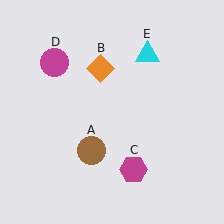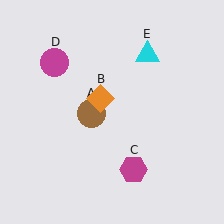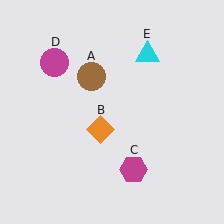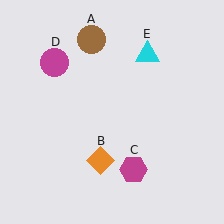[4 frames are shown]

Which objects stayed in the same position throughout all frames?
Magenta hexagon (object C) and magenta circle (object D) and cyan triangle (object E) remained stationary.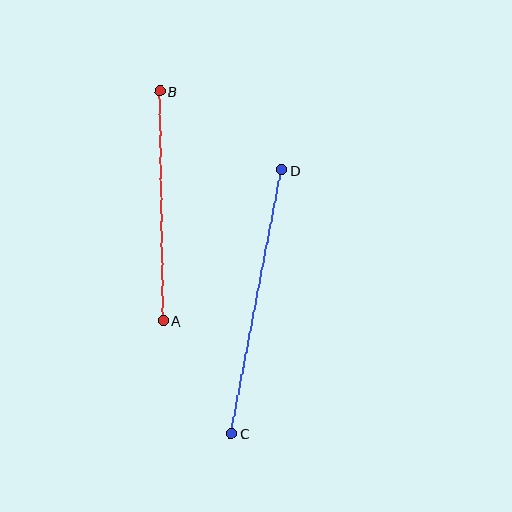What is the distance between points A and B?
The distance is approximately 230 pixels.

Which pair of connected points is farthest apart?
Points C and D are farthest apart.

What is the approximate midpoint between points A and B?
The midpoint is at approximately (161, 206) pixels.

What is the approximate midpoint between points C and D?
The midpoint is at approximately (257, 302) pixels.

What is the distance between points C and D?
The distance is approximately 268 pixels.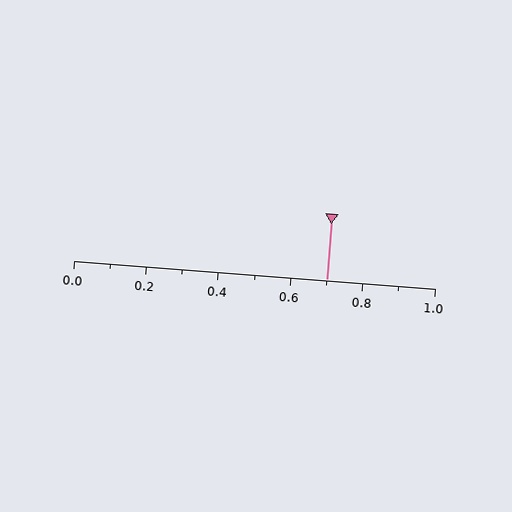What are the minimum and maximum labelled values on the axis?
The axis runs from 0.0 to 1.0.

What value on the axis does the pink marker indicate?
The marker indicates approximately 0.7.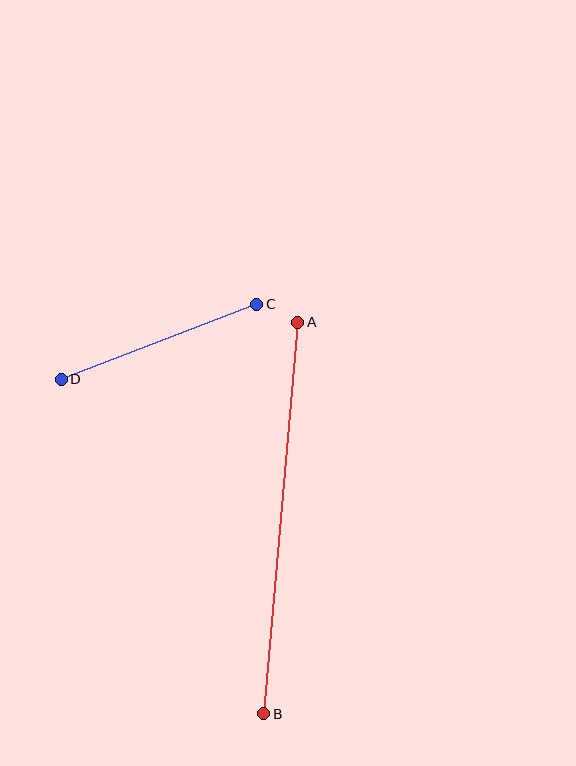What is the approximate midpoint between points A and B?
The midpoint is at approximately (281, 518) pixels.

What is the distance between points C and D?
The distance is approximately 209 pixels.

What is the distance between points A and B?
The distance is approximately 393 pixels.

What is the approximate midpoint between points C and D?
The midpoint is at approximately (159, 342) pixels.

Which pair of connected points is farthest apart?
Points A and B are farthest apart.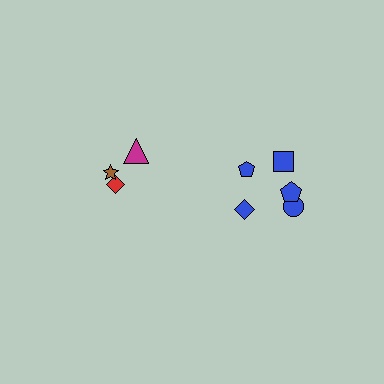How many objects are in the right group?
There are 5 objects.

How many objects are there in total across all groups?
There are 8 objects.